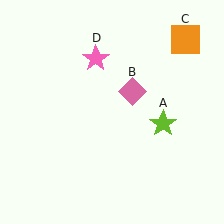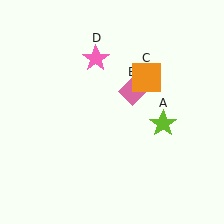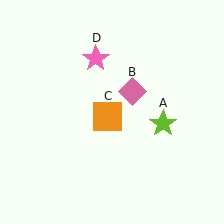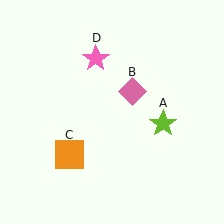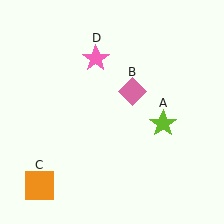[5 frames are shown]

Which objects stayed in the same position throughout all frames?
Lime star (object A) and pink diamond (object B) and pink star (object D) remained stationary.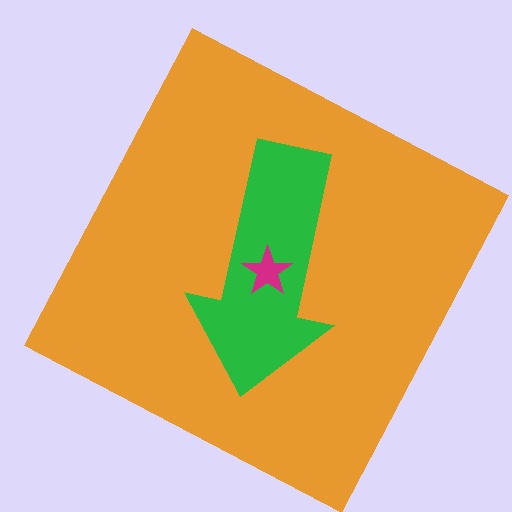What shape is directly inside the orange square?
The green arrow.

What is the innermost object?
The magenta star.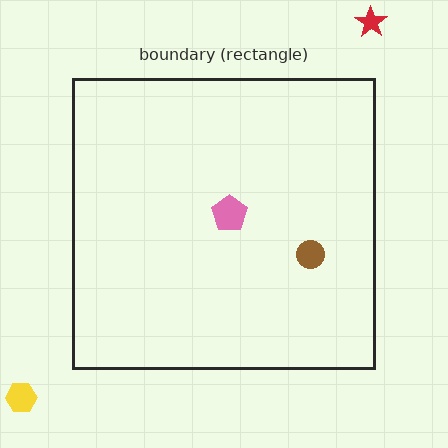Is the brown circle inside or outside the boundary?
Inside.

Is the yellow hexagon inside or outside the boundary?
Outside.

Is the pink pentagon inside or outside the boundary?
Inside.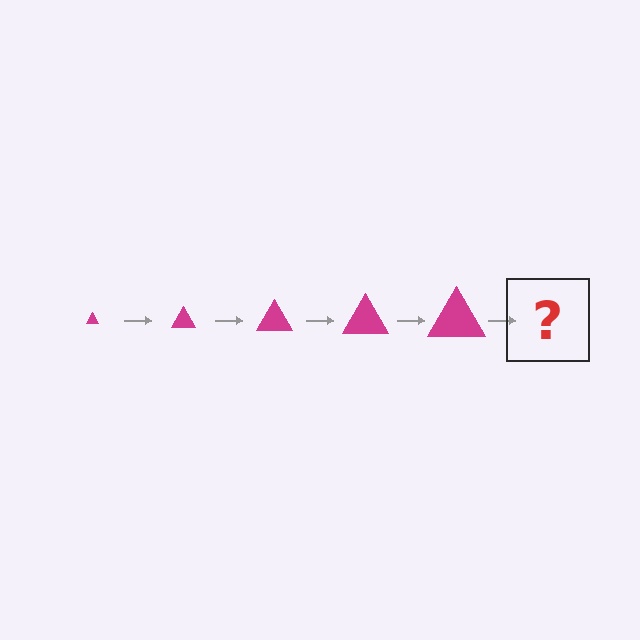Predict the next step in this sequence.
The next step is a magenta triangle, larger than the previous one.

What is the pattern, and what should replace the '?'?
The pattern is that the triangle gets progressively larger each step. The '?' should be a magenta triangle, larger than the previous one.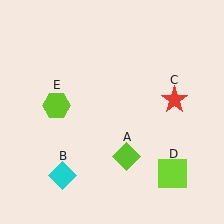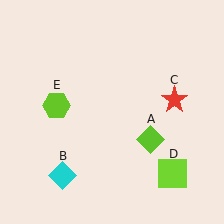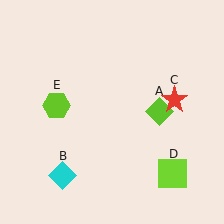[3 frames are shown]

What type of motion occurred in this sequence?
The lime diamond (object A) rotated counterclockwise around the center of the scene.